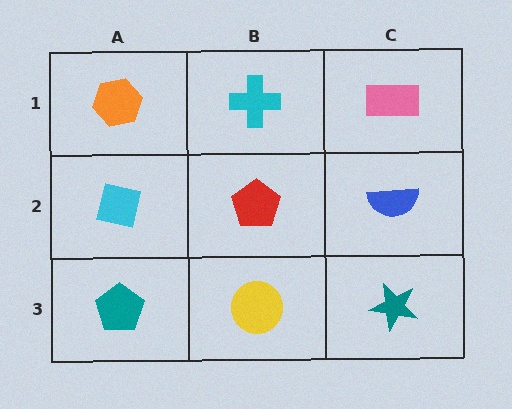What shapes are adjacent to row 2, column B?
A cyan cross (row 1, column B), a yellow circle (row 3, column B), a cyan square (row 2, column A), a blue semicircle (row 2, column C).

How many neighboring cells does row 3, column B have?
3.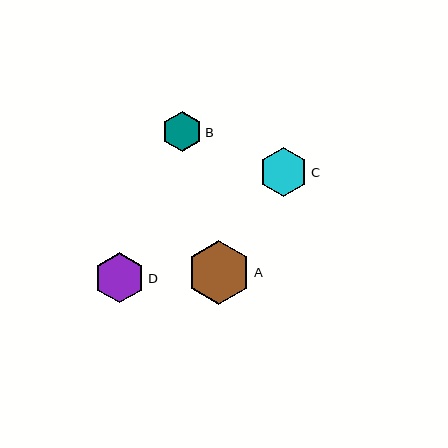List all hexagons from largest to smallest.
From largest to smallest: A, D, C, B.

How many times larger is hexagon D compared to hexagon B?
Hexagon D is approximately 1.3 times the size of hexagon B.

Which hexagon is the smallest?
Hexagon B is the smallest with a size of approximately 40 pixels.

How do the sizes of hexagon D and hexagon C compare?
Hexagon D and hexagon C are approximately the same size.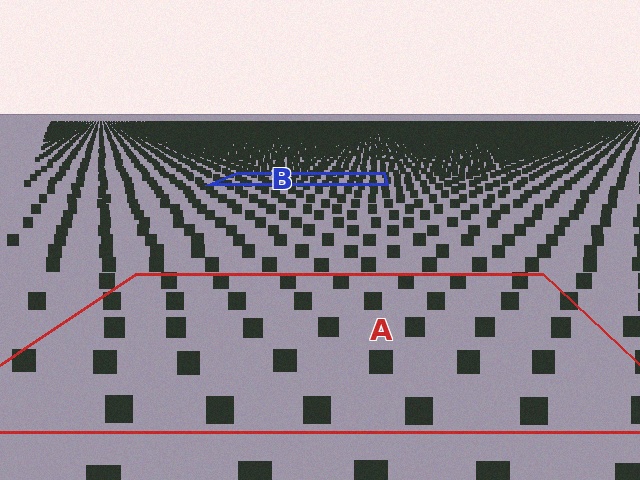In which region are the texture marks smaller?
The texture marks are smaller in region B, because it is farther away.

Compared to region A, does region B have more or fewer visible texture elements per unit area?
Region B has more texture elements per unit area — they are packed more densely because it is farther away.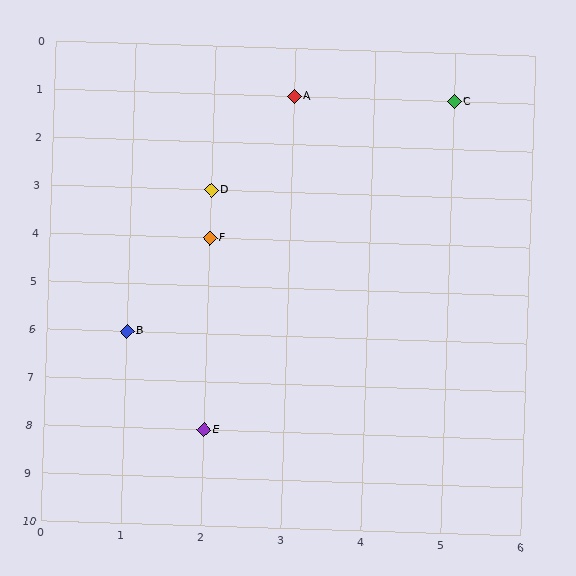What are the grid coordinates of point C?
Point C is at grid coordinates (5, 1).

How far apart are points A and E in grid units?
Points A and E are 1 column and 7 rows apart (about 7.1 grid units diagonally).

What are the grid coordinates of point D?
Point D is at grid coordinates (2, 3).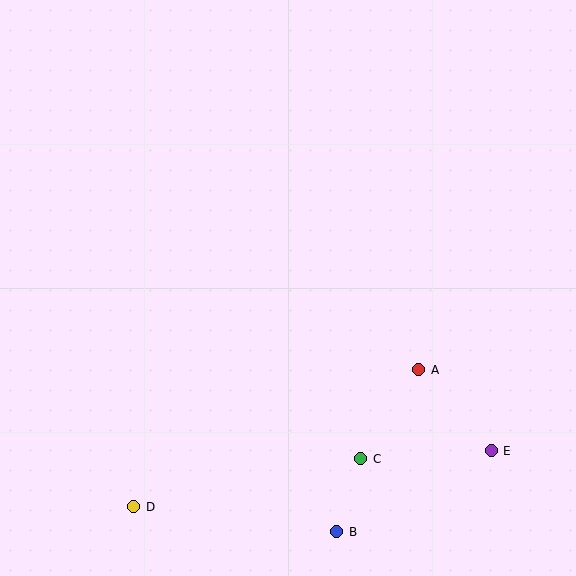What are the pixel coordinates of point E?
Point E is at (491, 451).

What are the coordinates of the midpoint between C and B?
The midpoint between C and B is at (349, 495).